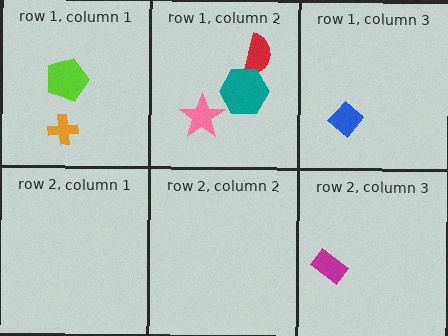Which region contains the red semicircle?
The row 1, column 2 region.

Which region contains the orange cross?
The row 1, column 1 region.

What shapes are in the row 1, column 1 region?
The lime pentagon, the orange cross.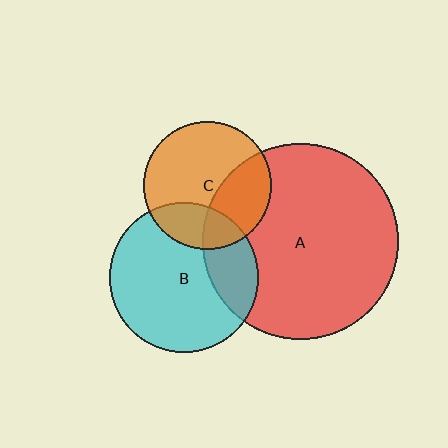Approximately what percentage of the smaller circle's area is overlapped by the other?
Approximately 25%.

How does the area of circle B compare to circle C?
Approximately 1.4 times.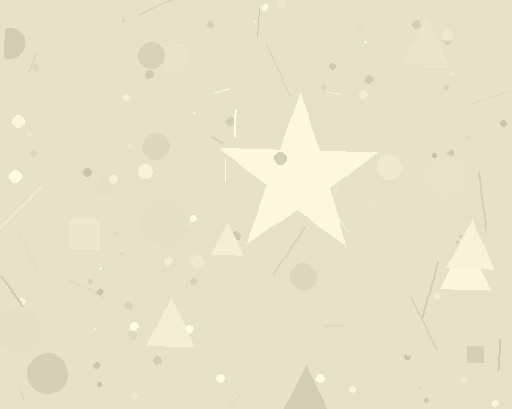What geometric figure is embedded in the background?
A star is embedded in the background.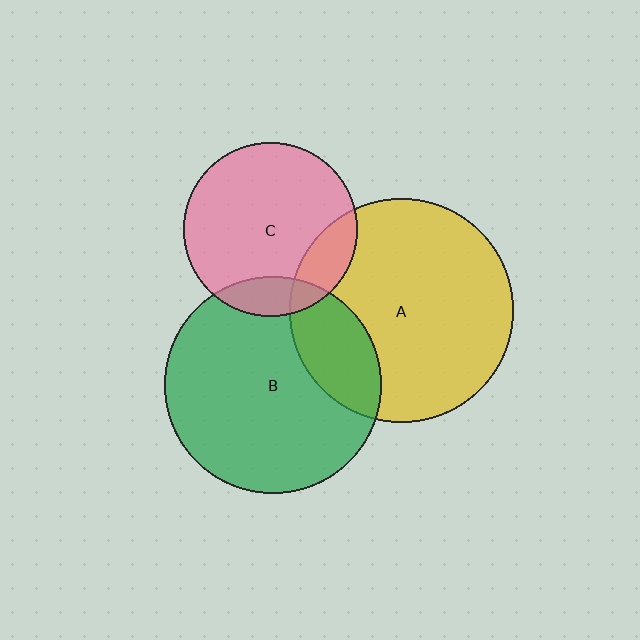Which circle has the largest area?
Circle A (yellow).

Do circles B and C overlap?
Yes.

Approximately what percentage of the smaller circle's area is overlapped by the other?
Approximately 15%.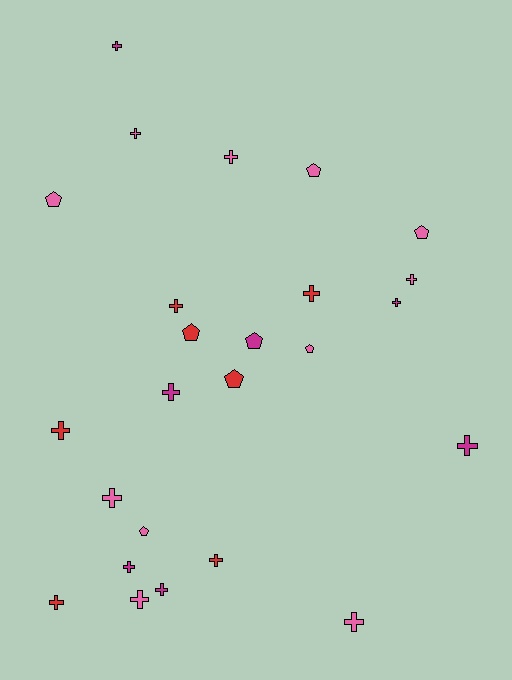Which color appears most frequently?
Pink, with 11 objects.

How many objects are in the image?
There are 25 objects.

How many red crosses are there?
There are 5 red crosses.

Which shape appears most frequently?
Cross, with 17 objects.